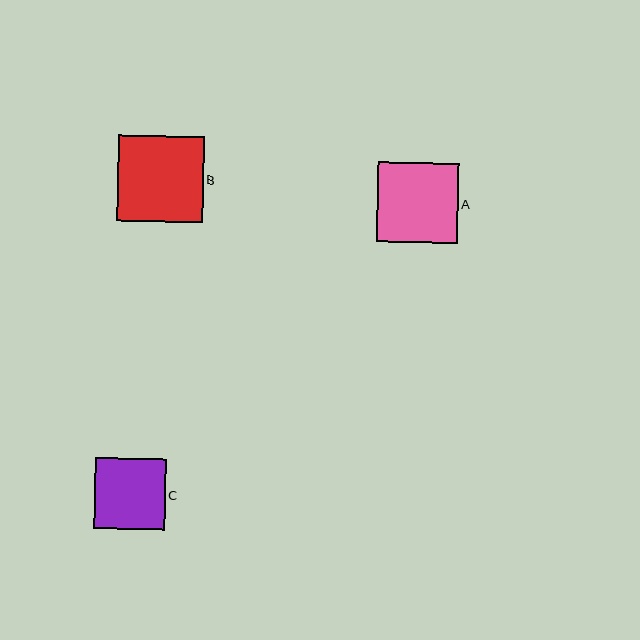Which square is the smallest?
Square C is the smallest with a size of approximately 71 pixels.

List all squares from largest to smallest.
From largest to smallest: B, A, C.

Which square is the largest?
Square B is the largest with a size of approximately 86 pixels.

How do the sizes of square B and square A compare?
Square B and square A are approximately the same size.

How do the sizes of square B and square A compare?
Square B and square A are approximately the same size.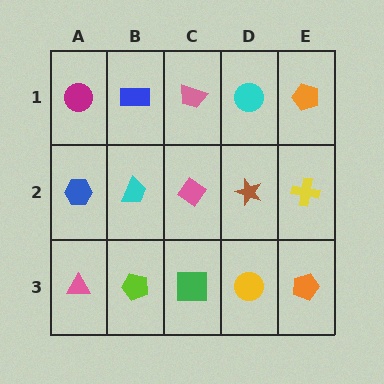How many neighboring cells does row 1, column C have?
3.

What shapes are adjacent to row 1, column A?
A blue hexagon (row 2, column A), a blue rectangle (row 1, column B).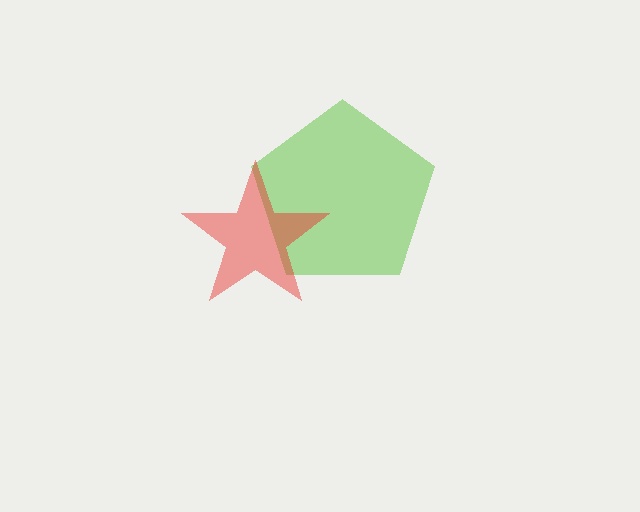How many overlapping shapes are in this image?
There are 2 overlapping shapes in the image.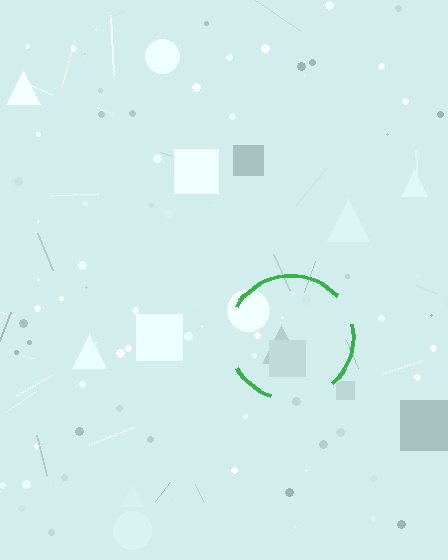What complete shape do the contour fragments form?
The contour fragments form a circle.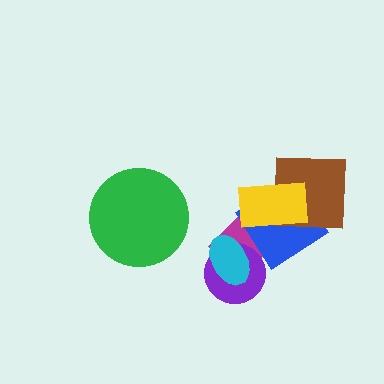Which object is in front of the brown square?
The yellow rectangle is in front of the brown square.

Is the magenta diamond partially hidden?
Yes, it is partially covered by another shape.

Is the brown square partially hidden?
Yes, it is partially covered by another shape.